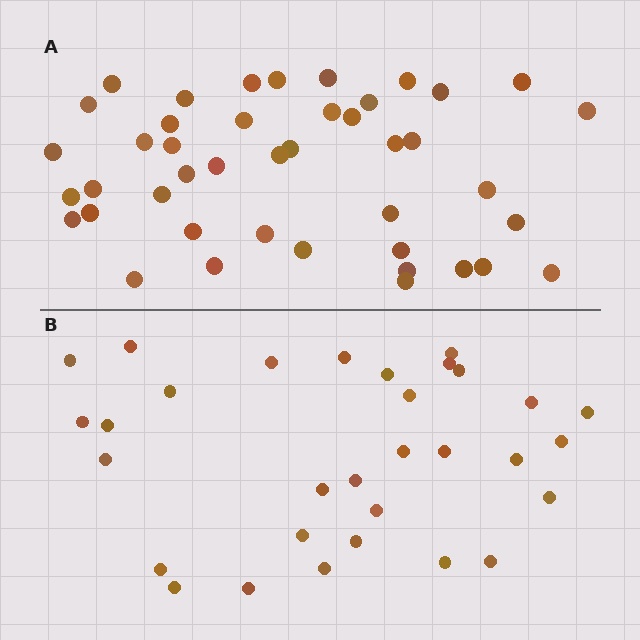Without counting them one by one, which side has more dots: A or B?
Region A (the top region) has more dots.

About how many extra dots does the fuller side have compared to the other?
Region A has roughly 12 or so more dots than region B.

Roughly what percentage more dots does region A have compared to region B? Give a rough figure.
About 40% more.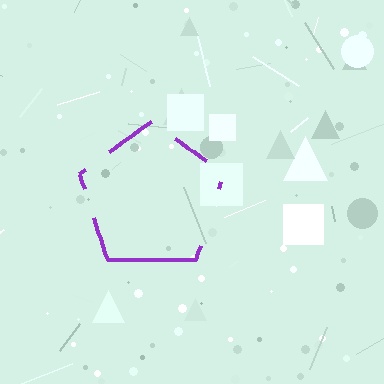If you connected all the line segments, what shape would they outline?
They would outline a pentagon.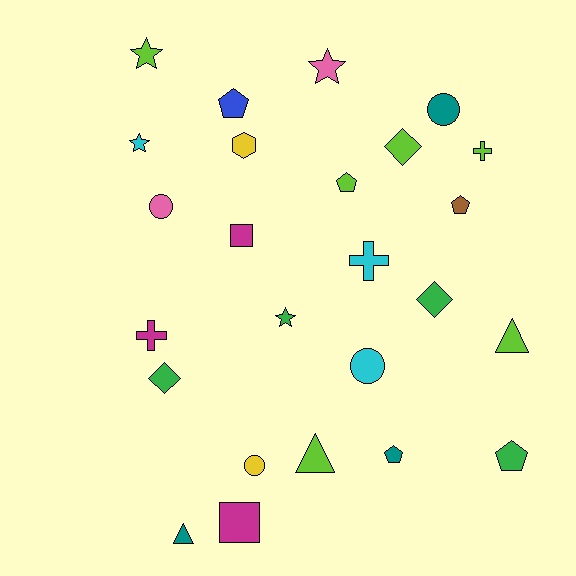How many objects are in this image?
There are 25 objects.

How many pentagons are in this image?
There are 5 pentagons.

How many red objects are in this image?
There are no red objects.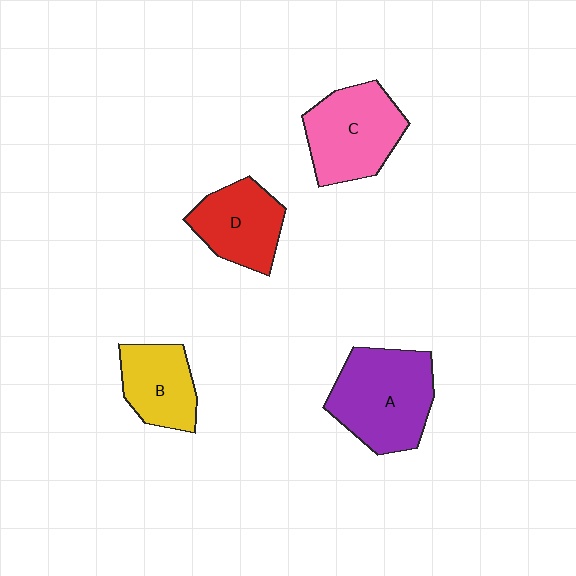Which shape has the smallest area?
Shape B (yellow).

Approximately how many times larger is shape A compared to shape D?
Approximately 1.4 times.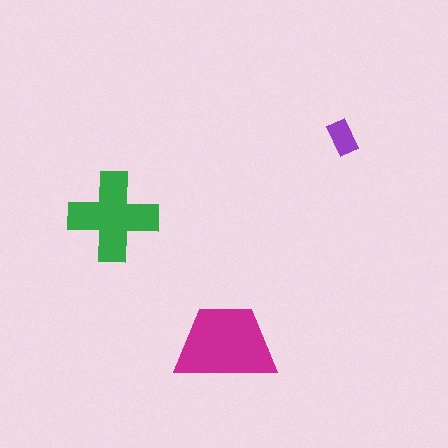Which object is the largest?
The magenta trapezoid.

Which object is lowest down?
The magenta trapezoid is bottommost.